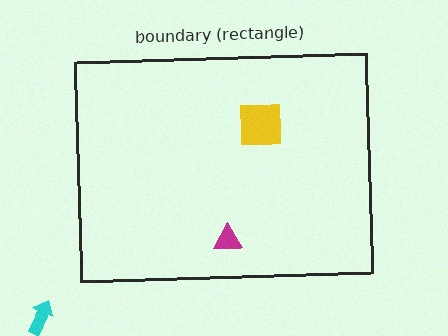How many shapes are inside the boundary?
2 inside, 1 outside.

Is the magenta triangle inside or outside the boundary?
Inside.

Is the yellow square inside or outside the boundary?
Inside.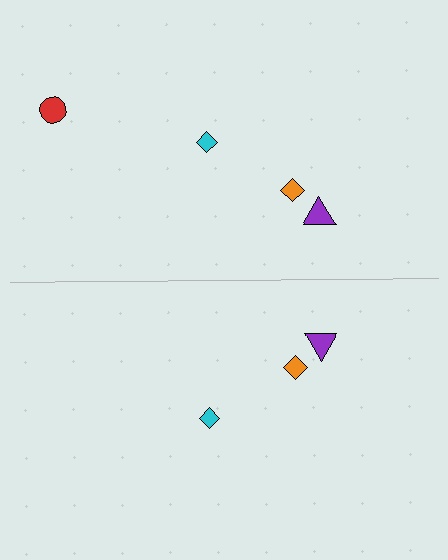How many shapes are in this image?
There are 7 shapes in this image.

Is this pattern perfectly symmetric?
No, the pattern is not perfectly symmetric. A red circle is missing from the bottom side.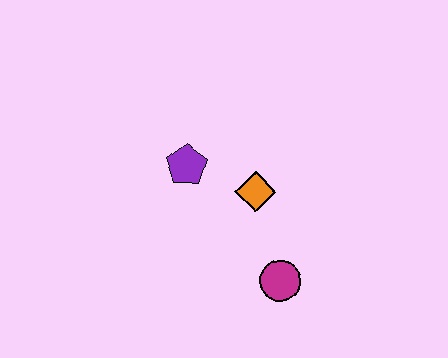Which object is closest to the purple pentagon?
The orange diamond is closest to the purple pentagon.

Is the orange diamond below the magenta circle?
No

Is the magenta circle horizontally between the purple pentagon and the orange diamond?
No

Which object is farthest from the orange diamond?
The magenta circle is farthest from the orange diamond.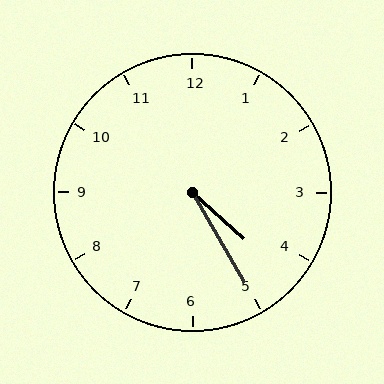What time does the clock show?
4:25.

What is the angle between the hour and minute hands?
Approximately 18 degrees.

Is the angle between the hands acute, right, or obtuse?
It is acute.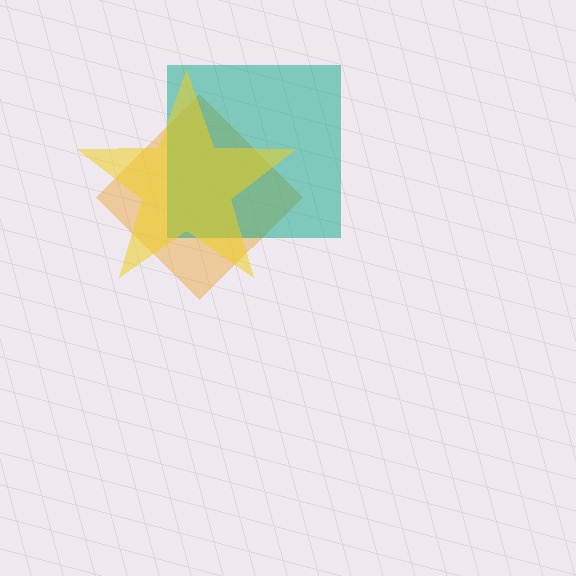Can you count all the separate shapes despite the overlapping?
Yes, there are 3 separate shapes.